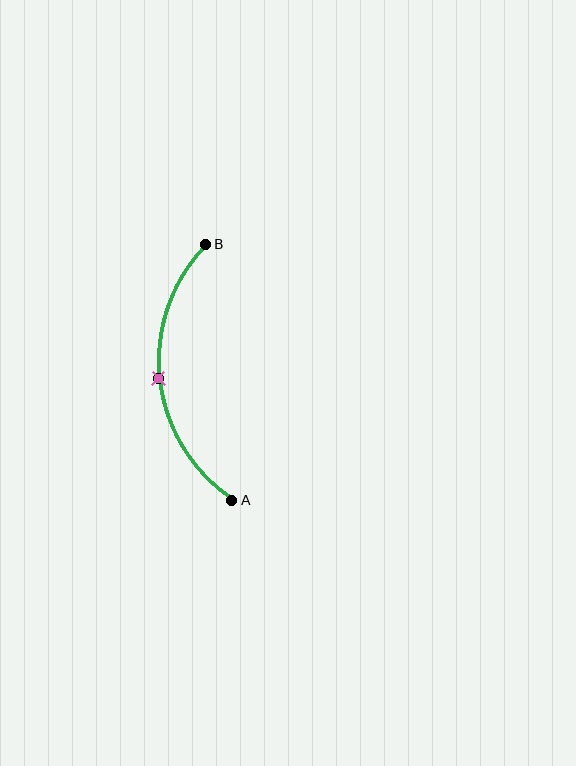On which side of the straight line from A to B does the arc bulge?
The arc bulges to the left of the straight line connecting A and B.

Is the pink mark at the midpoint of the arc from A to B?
Yes. The pink mark lies on the arc at equal arc-length from both A and B — it is the arc midpoint.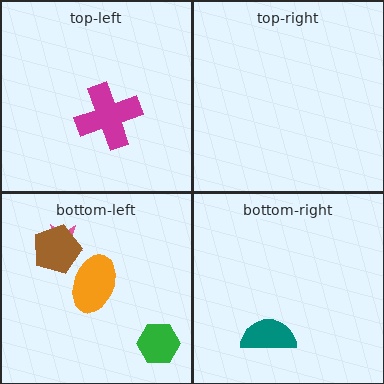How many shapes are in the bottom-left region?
4.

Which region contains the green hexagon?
The bottom-left region.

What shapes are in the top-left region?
The magenta cross.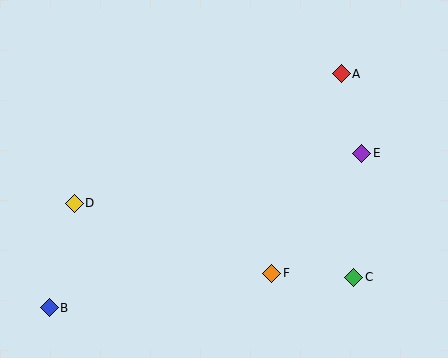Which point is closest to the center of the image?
Point F at (272, 273) is closest to the center.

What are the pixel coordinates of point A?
Point A is at (341, 74).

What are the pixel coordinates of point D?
Point D is at (74, 203).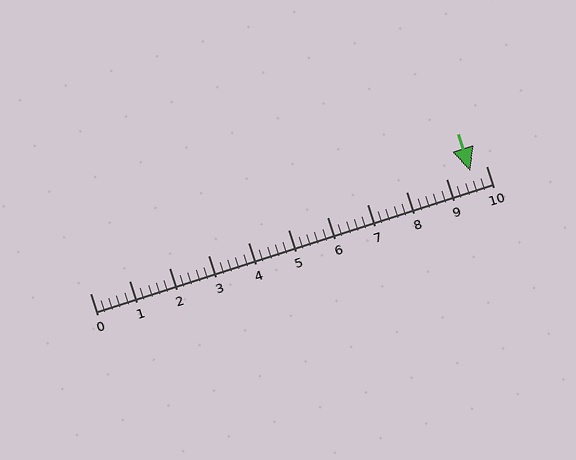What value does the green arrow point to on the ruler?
The green arrow points to approximately 9.6.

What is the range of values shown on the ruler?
The ruler shows values from 0 to 10.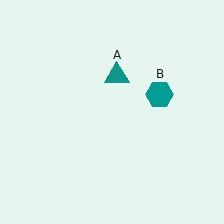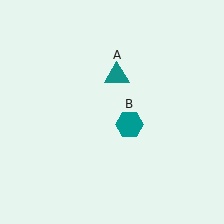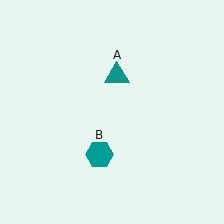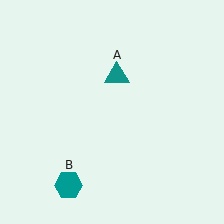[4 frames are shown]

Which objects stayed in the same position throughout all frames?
Teal triangle (object A) remained stationary.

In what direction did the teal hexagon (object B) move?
The teal hexagon (object B) moved down and to the left.